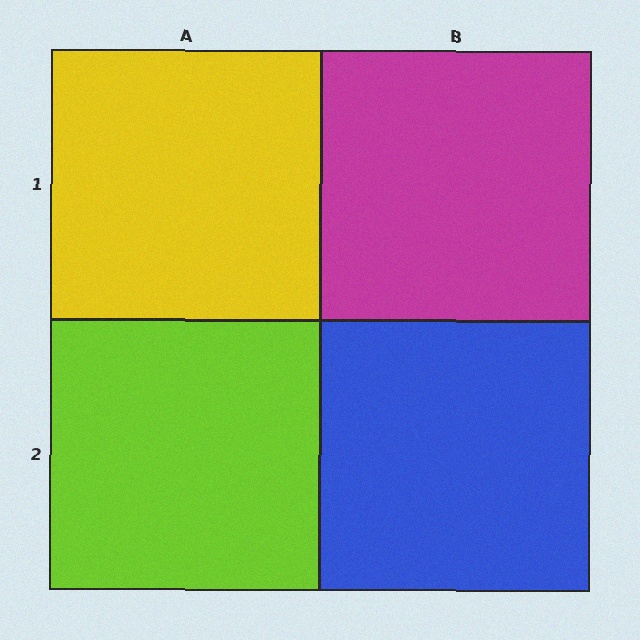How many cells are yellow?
1 cell is yellow.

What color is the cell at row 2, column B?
Blue.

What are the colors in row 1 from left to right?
Yellow, magenta.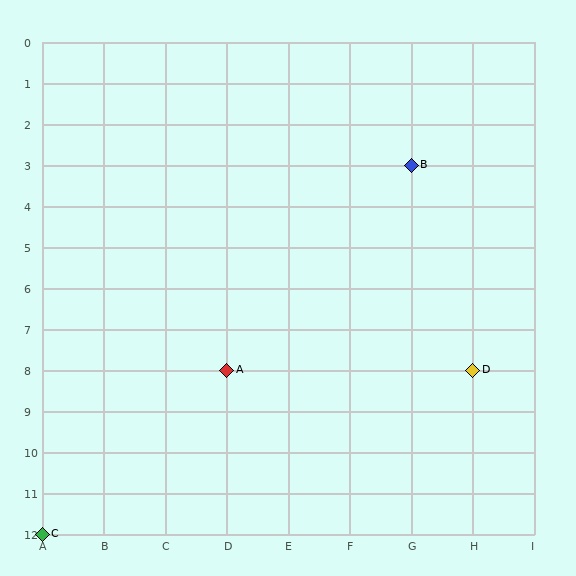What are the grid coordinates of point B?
Point B is at grid coordinates (G, 3).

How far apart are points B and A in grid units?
Points B and A are 3 columns and 5 rows apart (about 5.8 grid units diagonally).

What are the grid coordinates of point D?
Point D is at grid coordinates (H, 8).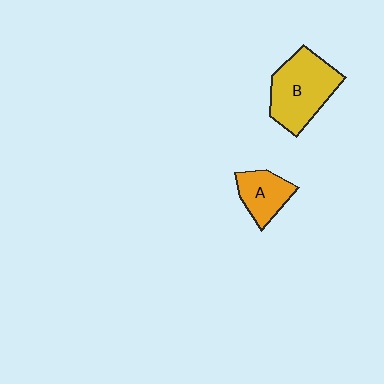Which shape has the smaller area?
Shape A (orange).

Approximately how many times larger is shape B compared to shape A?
Approximately 1.8 times.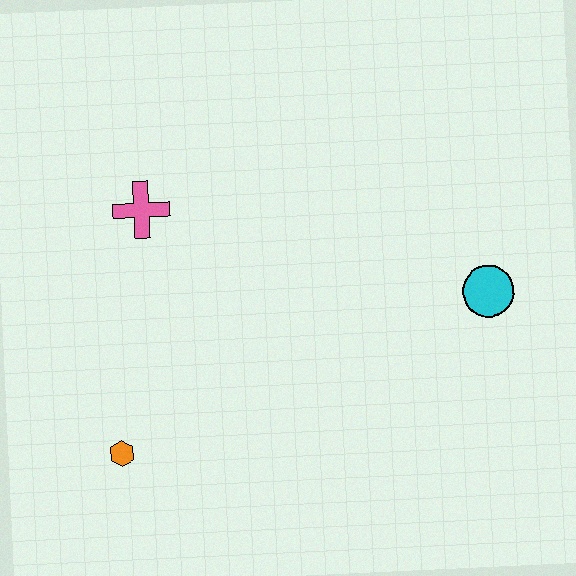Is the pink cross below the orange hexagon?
No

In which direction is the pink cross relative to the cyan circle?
The pink cross is to the left of the cyan circle.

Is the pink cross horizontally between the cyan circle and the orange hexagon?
Yes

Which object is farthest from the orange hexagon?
The cyan circle is farthest from the orange hexagon.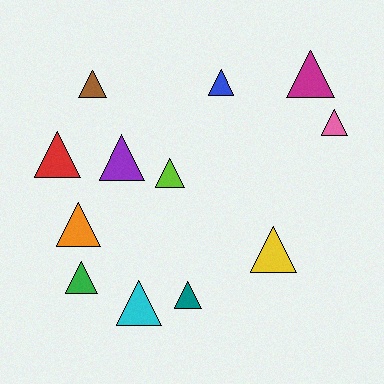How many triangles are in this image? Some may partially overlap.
There are 12 triangles.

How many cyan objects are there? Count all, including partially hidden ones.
There is 1 cyan object.